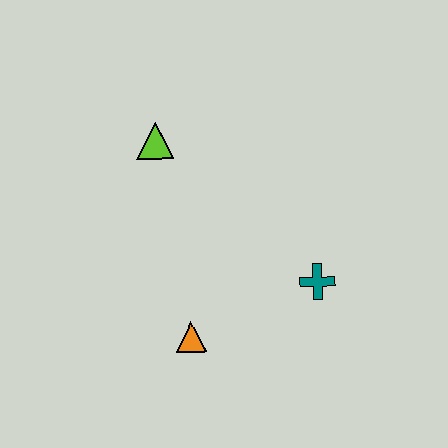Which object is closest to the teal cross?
The orange triangle is closest to the teal cross.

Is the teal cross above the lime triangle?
No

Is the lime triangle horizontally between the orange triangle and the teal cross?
No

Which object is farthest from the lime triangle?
The teal cross is farthest from the lime triangle.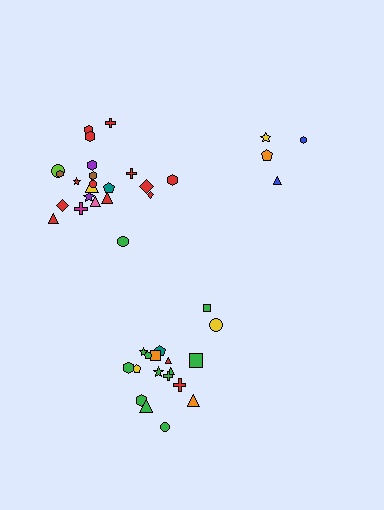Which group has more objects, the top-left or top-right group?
The top-left group.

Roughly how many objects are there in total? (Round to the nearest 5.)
Roughly 45 objects in total.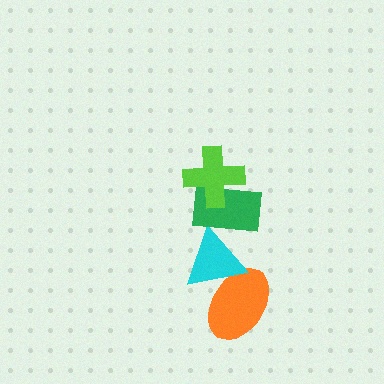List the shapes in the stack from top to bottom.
From top to bottom: the lime cross, the green rectangle, the cyan triangle, the orange ellipse.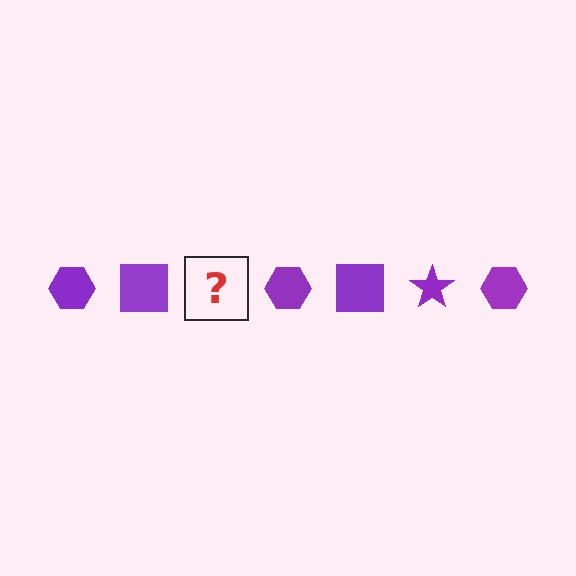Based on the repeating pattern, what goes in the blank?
The blank should be a purple star.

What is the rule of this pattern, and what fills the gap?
The rule is that the pattern cycles through hexagon, square, star shapes in purple. The gap should be filled with a purple star.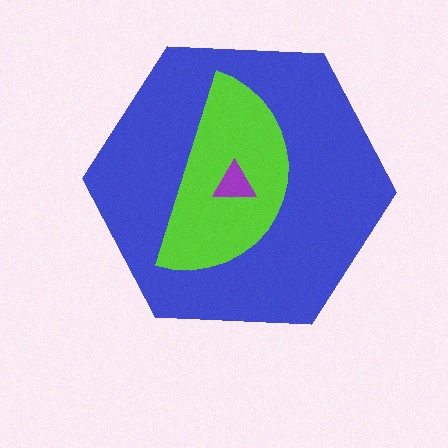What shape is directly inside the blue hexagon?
The lime semicircle.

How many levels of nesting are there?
3.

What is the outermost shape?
The blue hexagon.